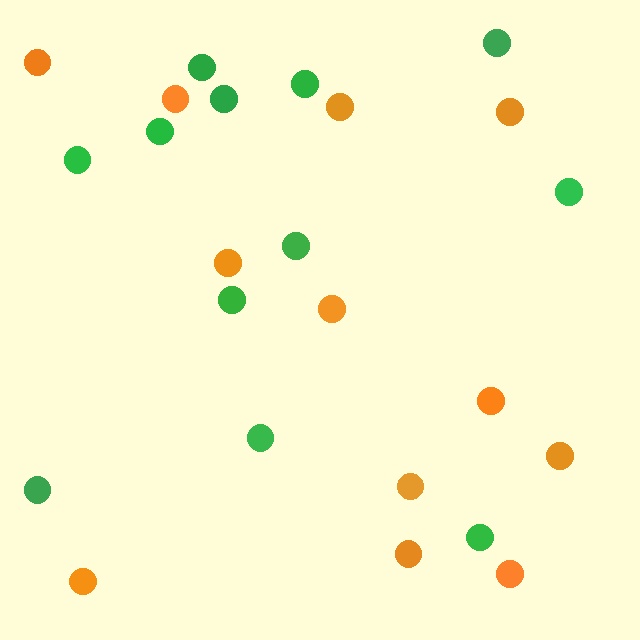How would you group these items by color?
There are 2 groups: one group of green circles (12) and one group of orange circles (12).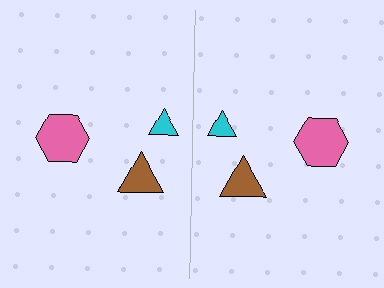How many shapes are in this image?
There are 6 shapes in this image.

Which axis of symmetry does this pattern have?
The pattern has a vertical axis of symmetry running through the center of the image.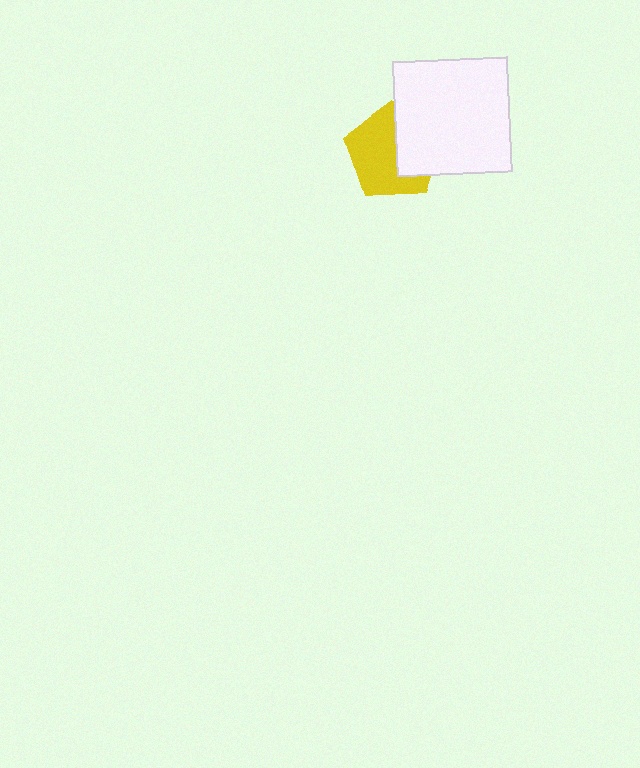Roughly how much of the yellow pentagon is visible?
About half of it is visible (roughly 61%).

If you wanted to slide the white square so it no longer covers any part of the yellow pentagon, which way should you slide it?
Slide it right — that is the most direct way to separate the two shapes.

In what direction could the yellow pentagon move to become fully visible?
The yellow pentagon could move left. That would shift it out from behind the white square entirely.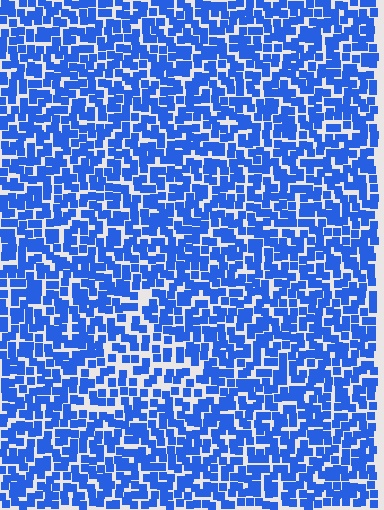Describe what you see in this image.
The image contains small blue elements arranged at two different densities. A triangle-shaped region is visible where the elements are less densely packed than the surrounding area.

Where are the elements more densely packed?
The elements are more densely packed outside the triangle boundary.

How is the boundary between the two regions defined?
The boundary is defined by a change in element density (approximately 1.5x ratio). All elements are the same color, size, and shape.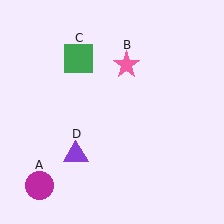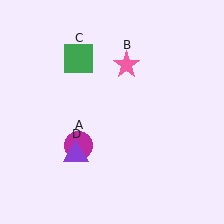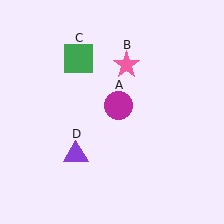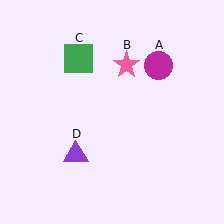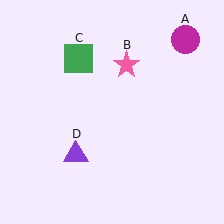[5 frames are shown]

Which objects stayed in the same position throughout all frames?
Pink star (object B) and green square (object C) and purple triangle (object D) remained stationary.